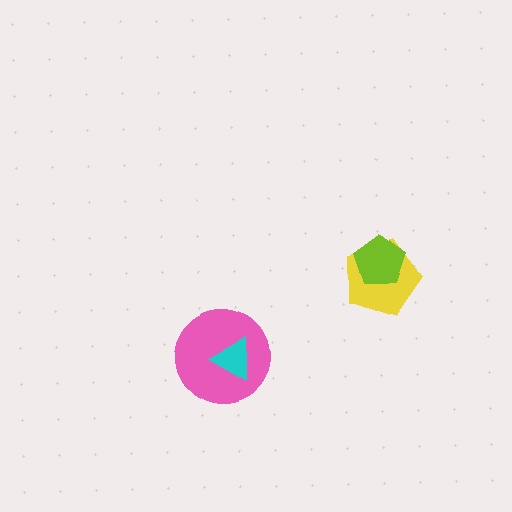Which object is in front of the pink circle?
The cyan triangle is in front of the pink circle.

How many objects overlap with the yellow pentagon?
1 object overlaps with the yellow pentagon.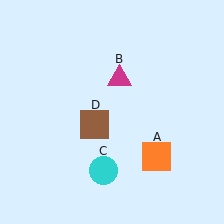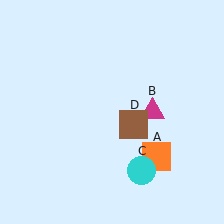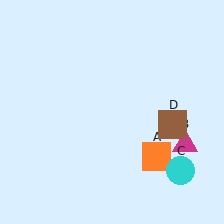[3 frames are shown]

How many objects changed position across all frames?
3 objects changed position: magenta triangle (object B), cyan circle (object C), brown square (object D).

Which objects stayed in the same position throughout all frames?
Orange square (object A) remained stationary.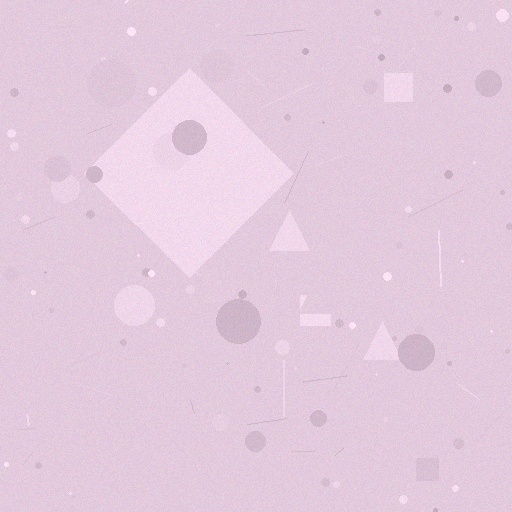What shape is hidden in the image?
A diamond is hidden in the image.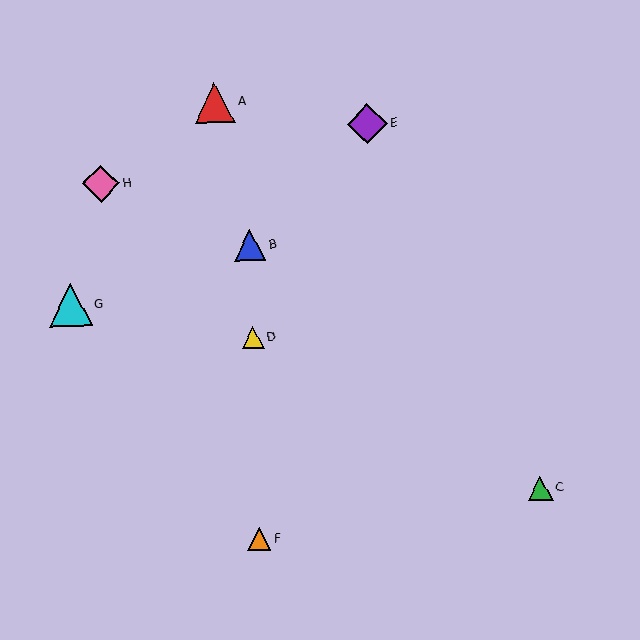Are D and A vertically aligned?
No, D is at x≈253 and A is at x≈215.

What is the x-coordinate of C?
Object C is at x≈540.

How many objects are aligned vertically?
3 objects (B, D, F) are aligned vertically.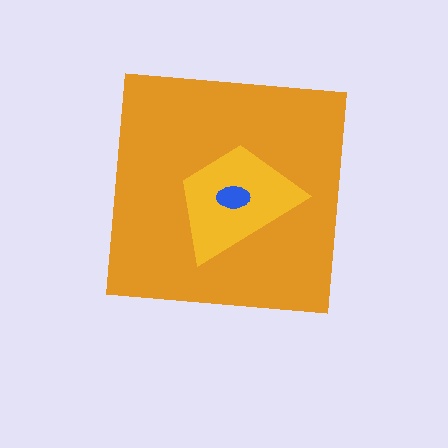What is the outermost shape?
The orange square.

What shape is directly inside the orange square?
The yellow trapezoid.